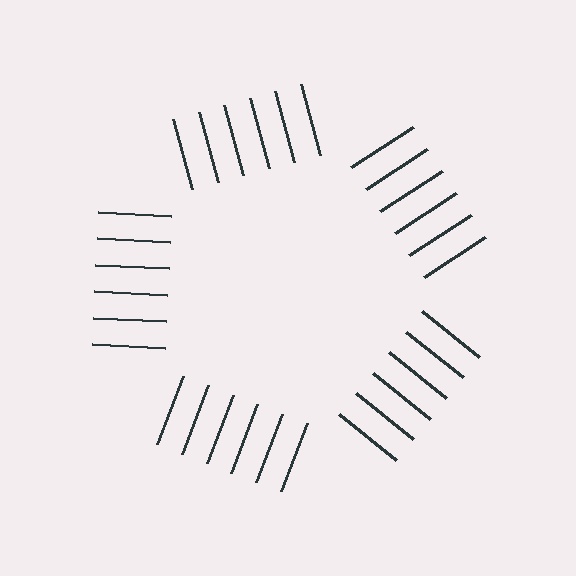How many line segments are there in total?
30 — 6 along each of the 5 edges.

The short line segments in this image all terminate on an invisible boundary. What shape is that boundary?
An illusory pentagon — the line segments terminate on its edges but no continuous stroke is drawn.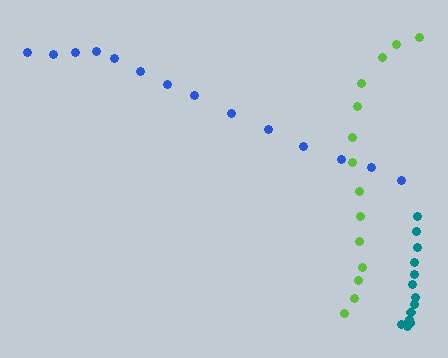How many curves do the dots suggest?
There are 3 distinct paths.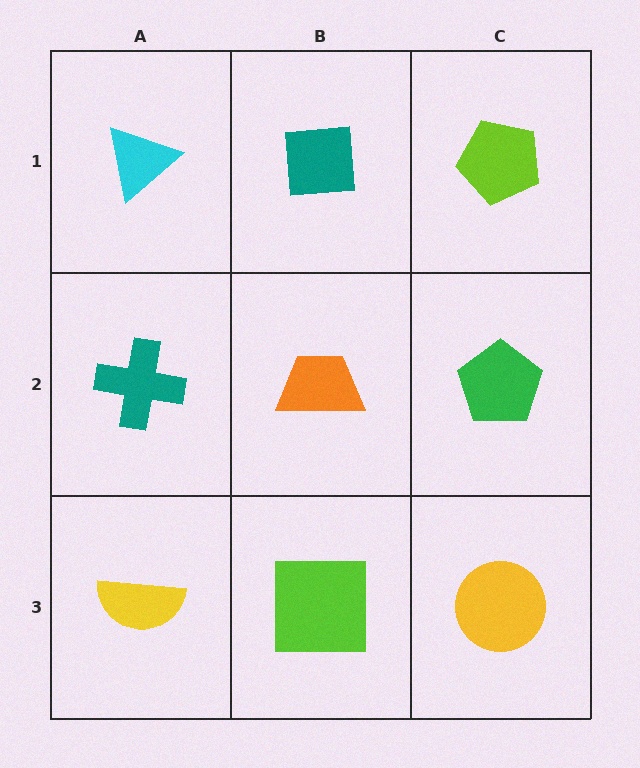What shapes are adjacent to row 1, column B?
An orange trapezoid (row 2, column B), a cyan triangle (row 1, column A), a lime pentagon (row 1, column C).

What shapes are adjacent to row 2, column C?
A lime pentagon (row 1, column C), a yellow circle (row 3, column C), an orange trapezoid (row 2, column B).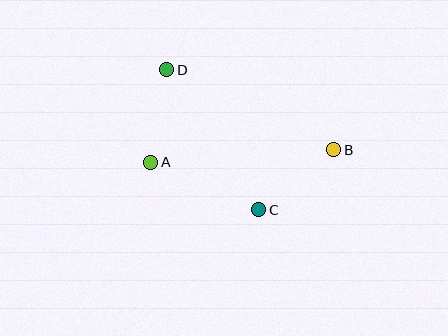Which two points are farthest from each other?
Points B and D are farthest from each other.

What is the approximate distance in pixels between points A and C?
The distance between A and C is approximately 118 pixels.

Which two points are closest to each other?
Points A and D are closest to each other.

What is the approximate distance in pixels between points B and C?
The distance between B and C is approximately 96 pixels.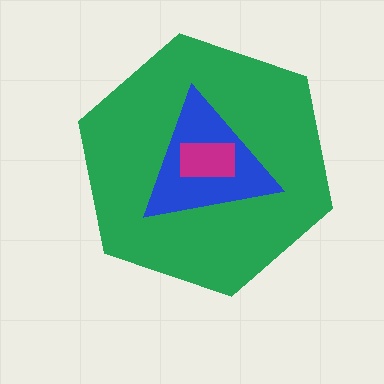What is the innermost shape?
The magenta rectangle.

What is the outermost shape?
The green hexagon.